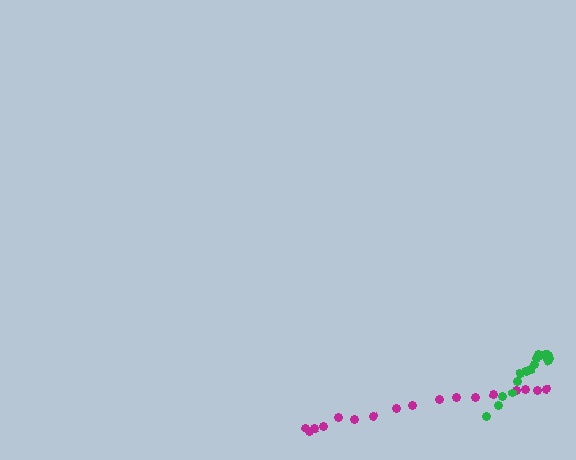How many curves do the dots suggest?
There are 2 distinct paths.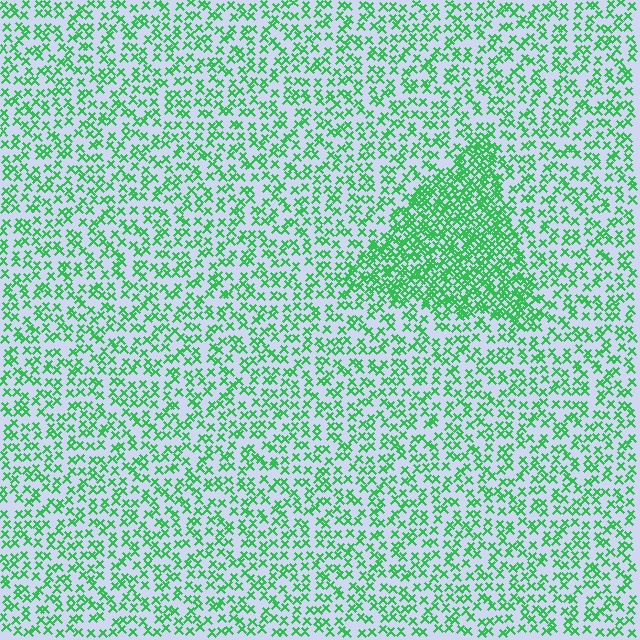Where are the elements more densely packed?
The elements are more densely packed inside the triangle boundary.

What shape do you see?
I see a triangle.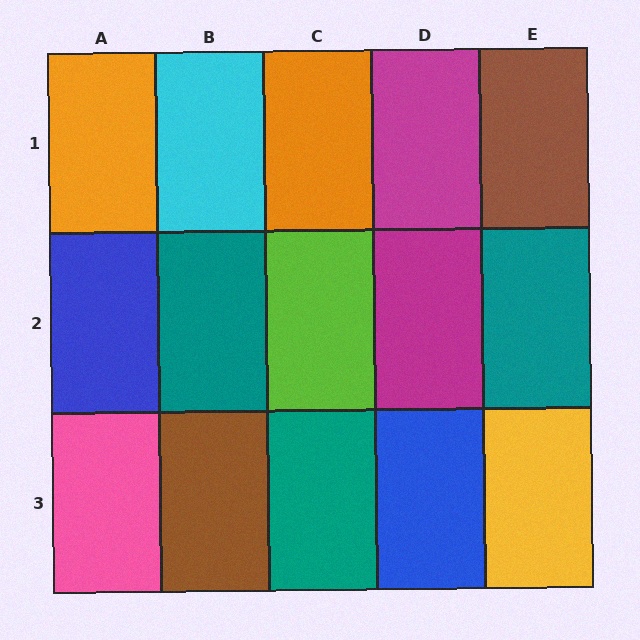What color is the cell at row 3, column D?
Blue.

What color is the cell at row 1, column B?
Cyan.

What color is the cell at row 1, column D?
Magenta.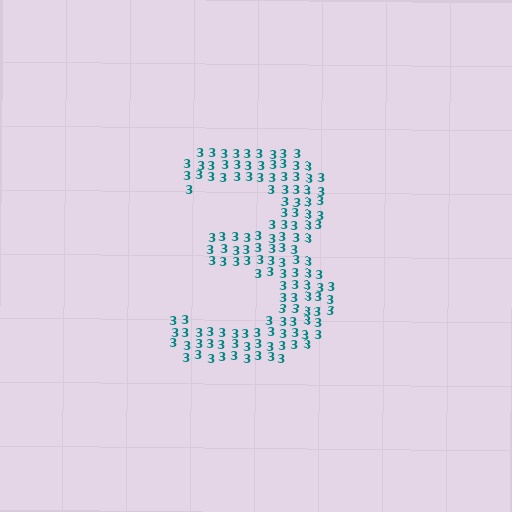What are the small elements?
The small elements are digit 3's.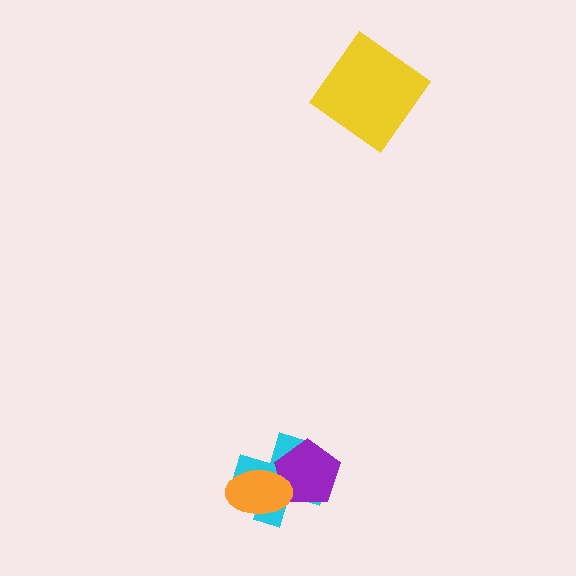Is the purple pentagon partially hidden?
Yes, it is partially covered by another shape.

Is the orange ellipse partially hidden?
No, no other shape covers it.